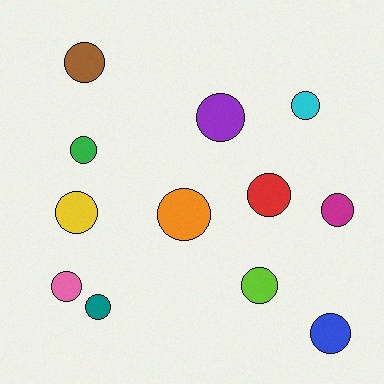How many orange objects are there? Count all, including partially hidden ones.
There is 1 orange object.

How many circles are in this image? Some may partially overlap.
There are 12 circles.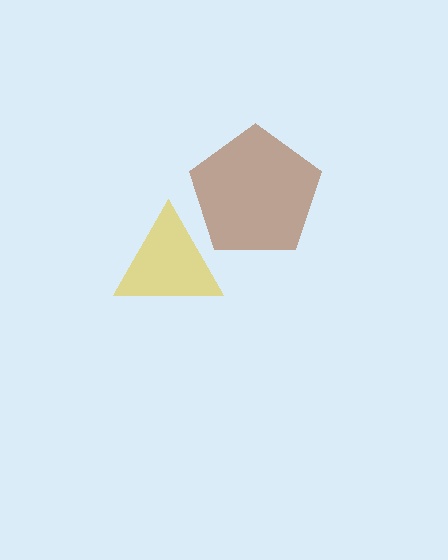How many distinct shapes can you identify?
There are 2 distinct shapes: a brown pentagon, a yellow triangle.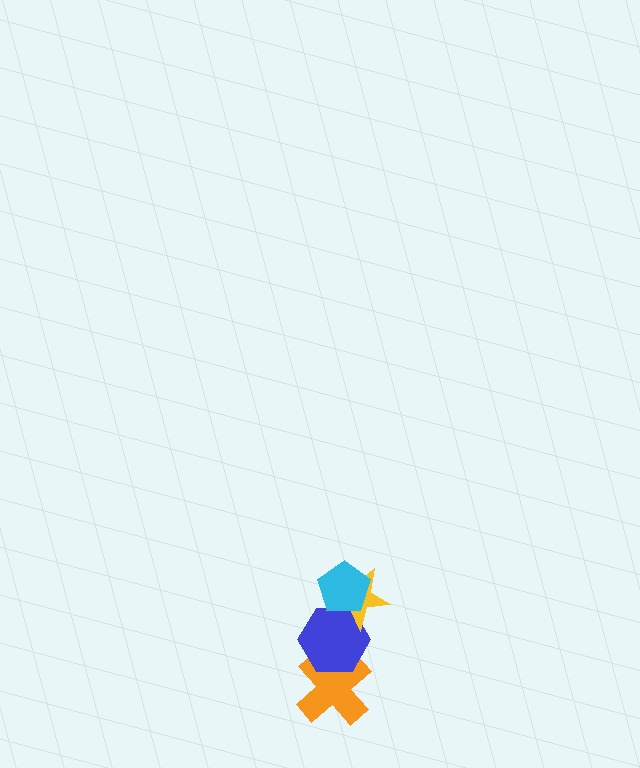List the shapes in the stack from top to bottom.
From top to bottom: the cyan pentagon, the yellow star, the blue hexagon, the orange cross.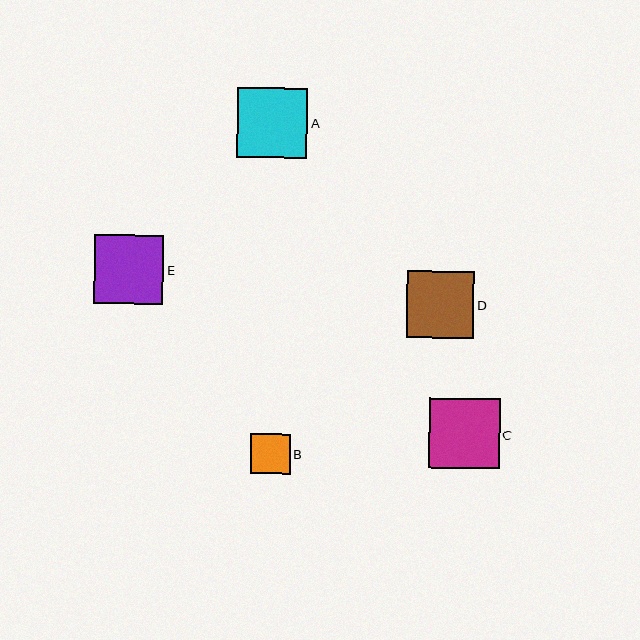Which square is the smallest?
Square B is the smallest with a size of approximately 39 pixels.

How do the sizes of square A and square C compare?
Square A and square C are approximately the same size.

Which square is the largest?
Square A is the largest with a size of approximately 70 pixels.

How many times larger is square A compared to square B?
Square A is approximately 1.8 times the size of square B.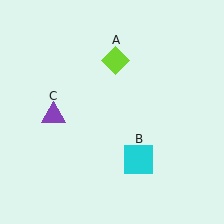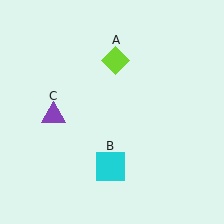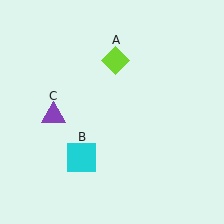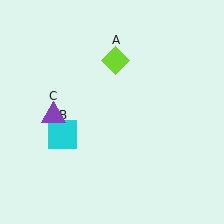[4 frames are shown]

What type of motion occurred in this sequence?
The cyan square (object B) rotated clockwise around the center of the scene.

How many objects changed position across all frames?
1 object changed position: cyan square (object B).